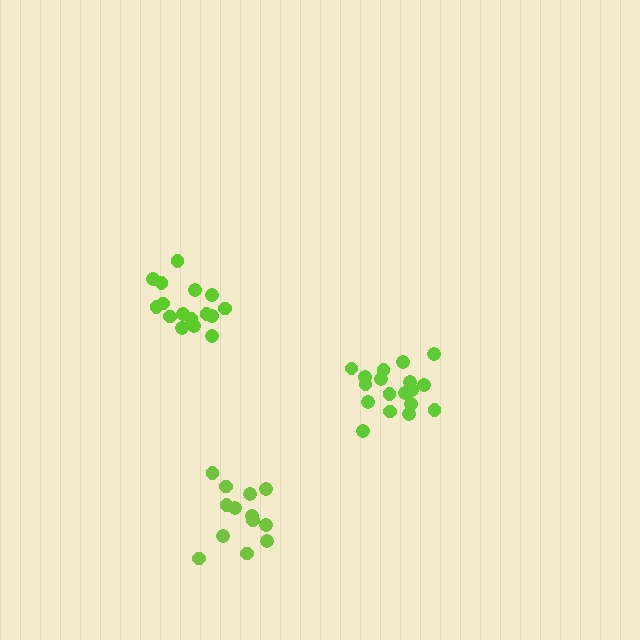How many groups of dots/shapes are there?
There are 3 groups.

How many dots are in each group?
Group 1: 18 dots, Group 2: 13 dots, Group 3: 16 dots (47 total).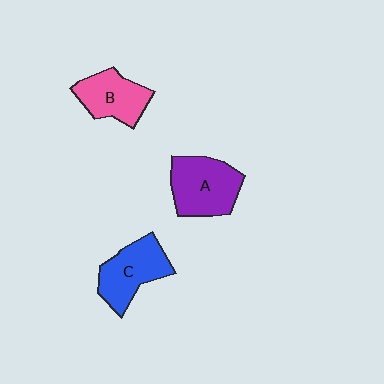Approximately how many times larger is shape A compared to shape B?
Approximately 1.3 times.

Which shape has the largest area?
Shape A (purple).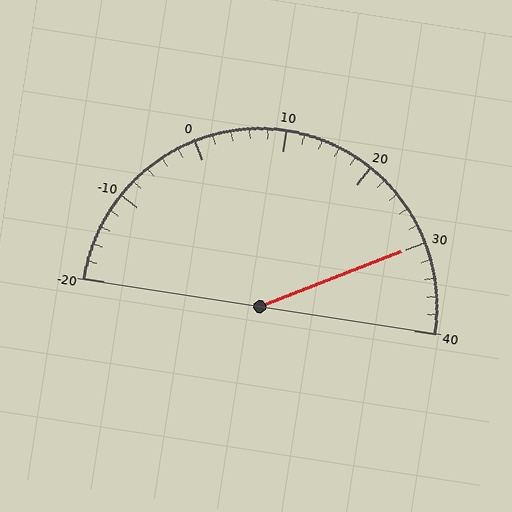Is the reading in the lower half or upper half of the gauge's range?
The reading is in the upper half of the range (-20 to 40).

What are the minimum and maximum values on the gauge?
The gauge ranges from -20 to 40.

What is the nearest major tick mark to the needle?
The nearest major tick mark is 30.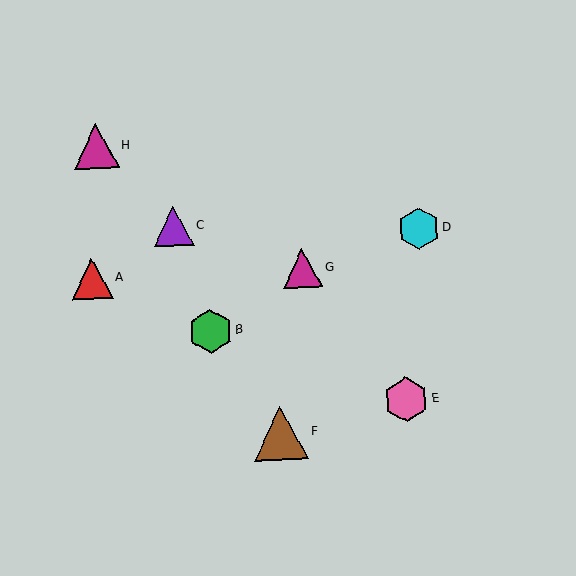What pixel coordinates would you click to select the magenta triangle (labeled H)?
Click at (96, 146) to select the magenta triangle H.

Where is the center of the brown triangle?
The center of the brown triangle is at (281, 433).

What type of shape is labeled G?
Shape G is a magenta triangle.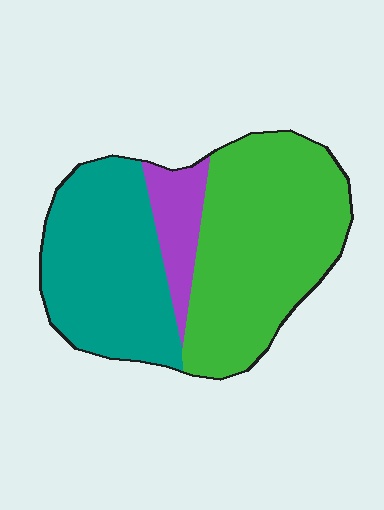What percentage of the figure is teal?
Teal covers 39% of the figure.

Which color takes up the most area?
Green, at roughly 50%.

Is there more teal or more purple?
Teal.